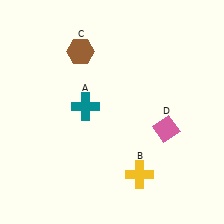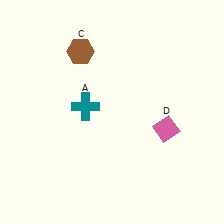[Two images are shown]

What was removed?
The yellow cross (B) was removed in Image 2.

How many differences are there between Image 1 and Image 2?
There is 1 difference between the two images.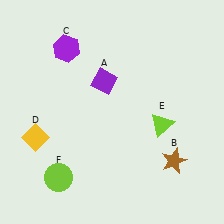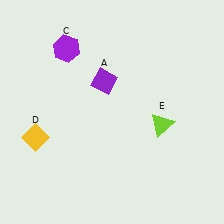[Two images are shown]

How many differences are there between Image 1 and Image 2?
There are 2 differences between the two images.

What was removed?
The lime circle (F), the brown star (B) were removed in Image 2.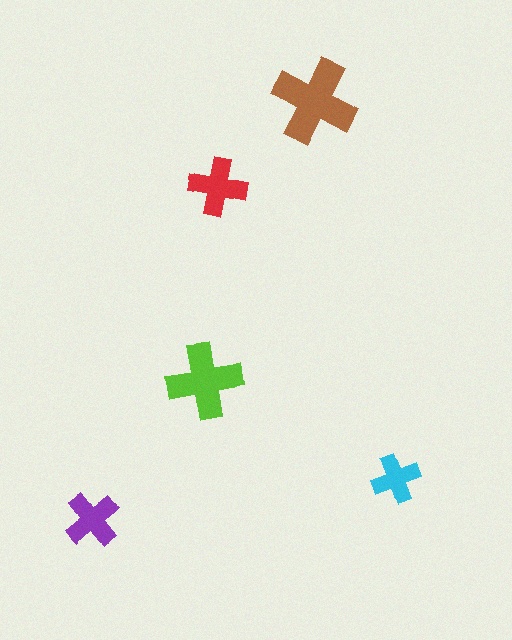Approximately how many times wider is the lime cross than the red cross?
About 1.5 times wider.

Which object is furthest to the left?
The purple cross is leftmost.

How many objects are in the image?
There are 5 objects in the image.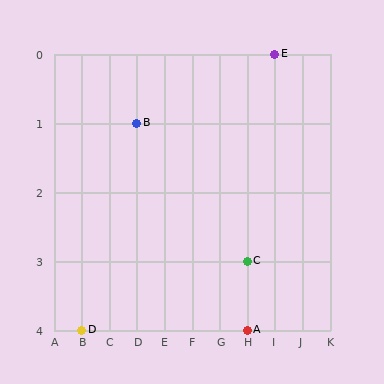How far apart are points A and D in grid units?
Points A and D are 6 columns apart.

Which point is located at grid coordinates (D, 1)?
Point B is at (D, 1).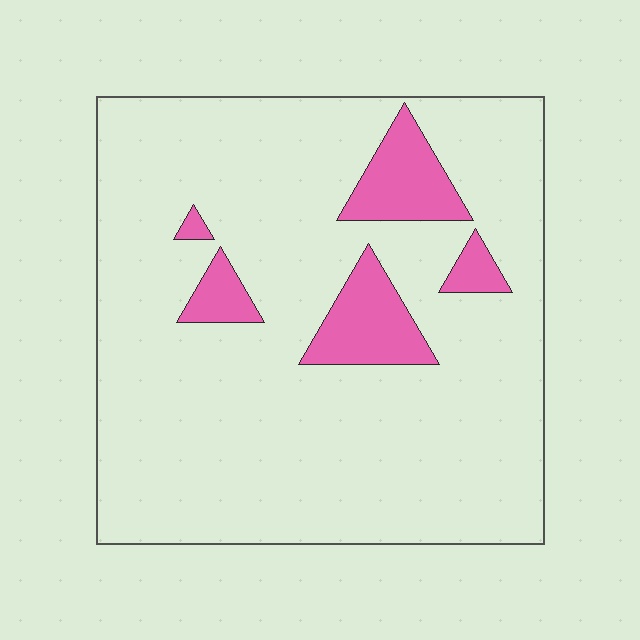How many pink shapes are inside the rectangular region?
5.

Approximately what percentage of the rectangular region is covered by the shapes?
Approximately 10%.